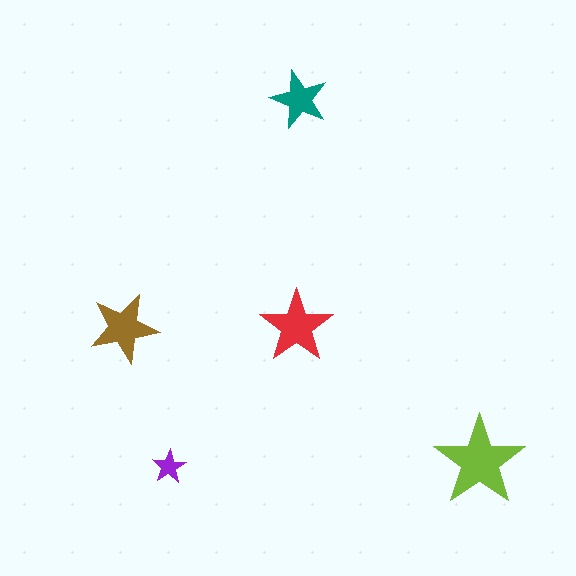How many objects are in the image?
There are 5 objects in the image.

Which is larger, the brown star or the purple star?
The brown one.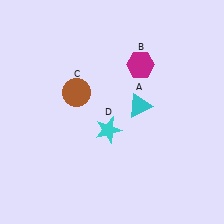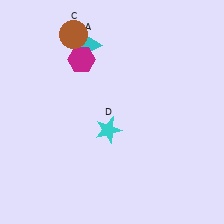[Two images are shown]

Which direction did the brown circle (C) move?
The brown circle (C) moved up.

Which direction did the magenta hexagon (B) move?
The magenta hexagon (B) moved left.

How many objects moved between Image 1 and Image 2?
3 objects moved between the two images.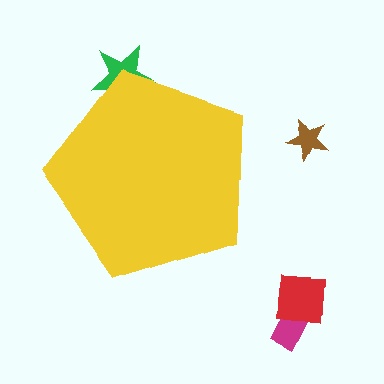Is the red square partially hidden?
No, the red square is fully visible.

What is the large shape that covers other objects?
A yellow pentagon.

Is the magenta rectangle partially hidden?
No, the magenta rectangle is fully visible.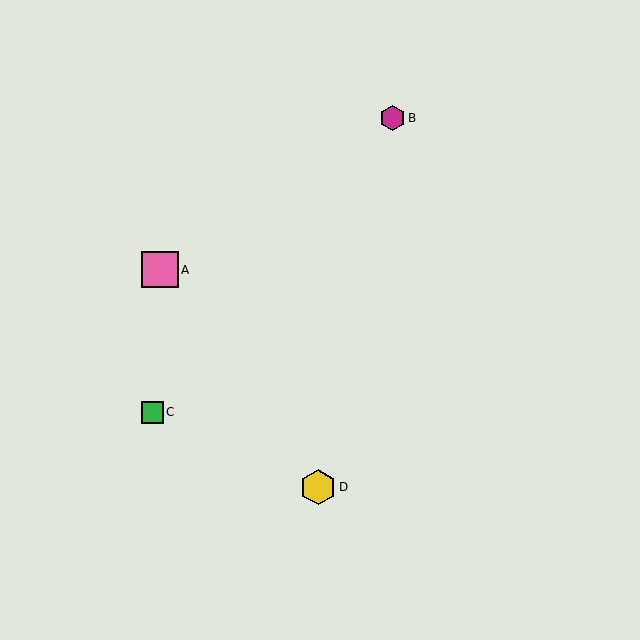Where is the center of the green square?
The center of the green square is at (152, 412).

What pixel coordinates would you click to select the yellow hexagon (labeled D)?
Click at (318, 487) to select the yellow hexagon D.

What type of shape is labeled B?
Shape B is a magenta hexagon.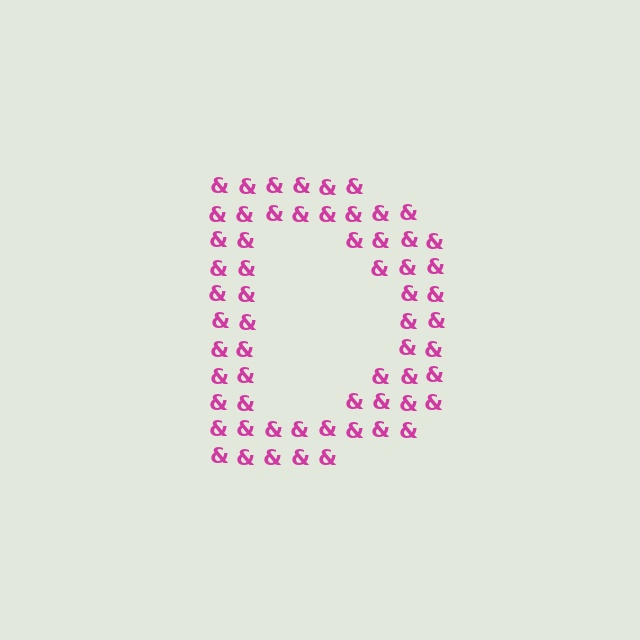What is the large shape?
The large shape is the letter D.